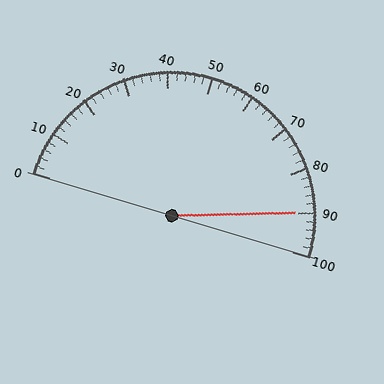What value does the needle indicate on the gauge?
The needle indicates approximately 90.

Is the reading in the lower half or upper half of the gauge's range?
The reading is in the upper half of the range (0 to 100).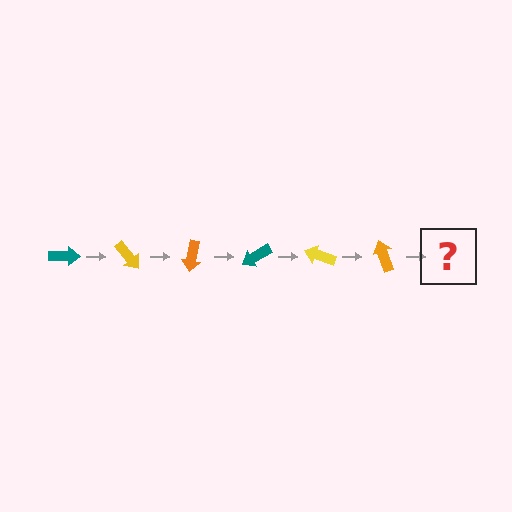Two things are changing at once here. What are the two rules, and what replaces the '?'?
The two rules are that it rotates 50 degrees each step and the color cycles through teal, yellow, and orange. The '?' should be a teal arrow, rotated 300 degrees from the start.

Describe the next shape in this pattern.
It should be a teal arrow, rotated 300 degrees from the start.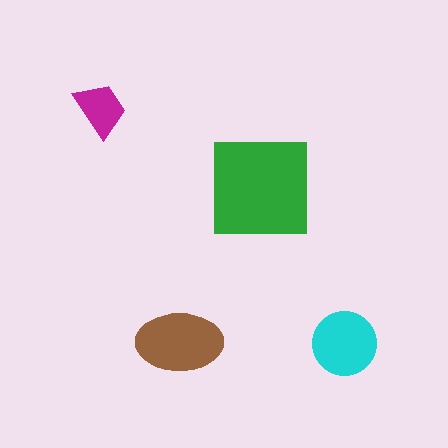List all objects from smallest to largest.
The magenta trapezoid, the cyan circle, the brown ellipse, the green square.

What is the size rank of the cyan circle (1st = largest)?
3rd.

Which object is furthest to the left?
The magenta trapezoid is leftmost.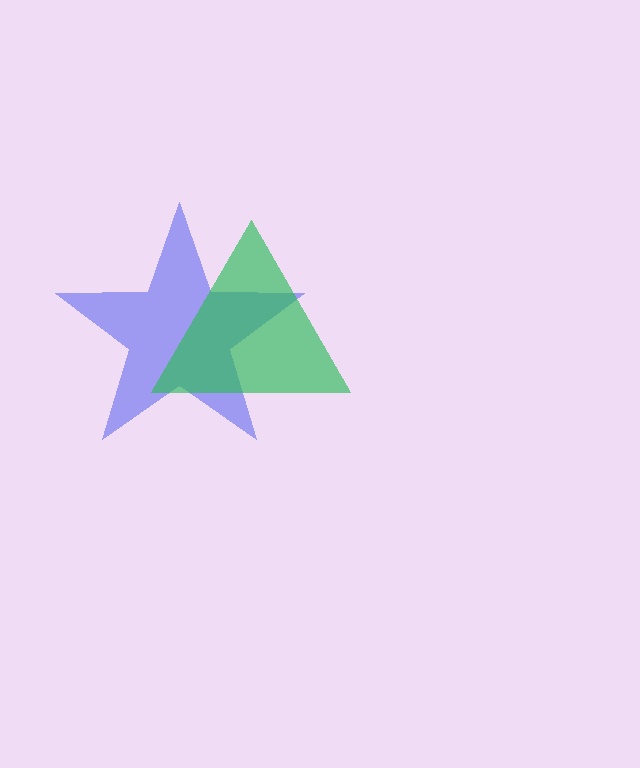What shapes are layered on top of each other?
The layered shapes are: a blue star, a green triangle.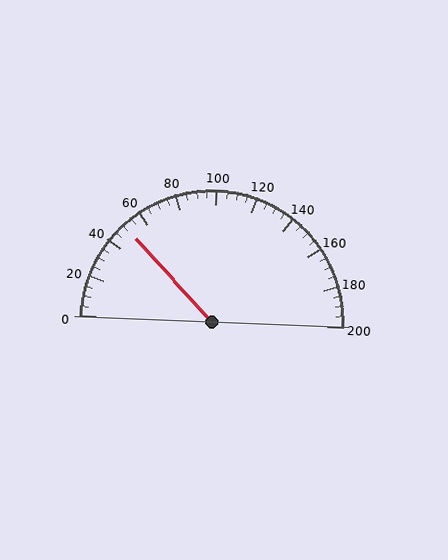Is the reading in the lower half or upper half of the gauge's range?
The reading is in the lower half of the range (0 to 200).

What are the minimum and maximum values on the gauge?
The gauge ranges from 0 to 200.